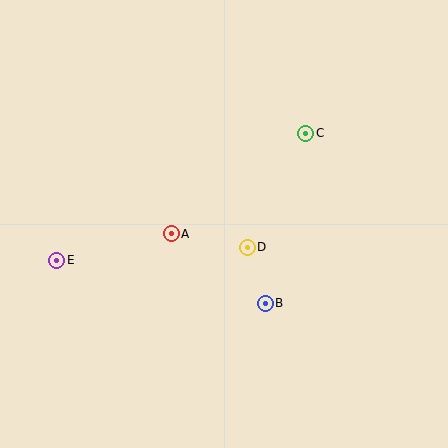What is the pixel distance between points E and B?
The distance between E and B is 213 pixels.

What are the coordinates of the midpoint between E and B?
The midpoint between E and B is at (161, 282).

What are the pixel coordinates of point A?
Point A is at (171, 234).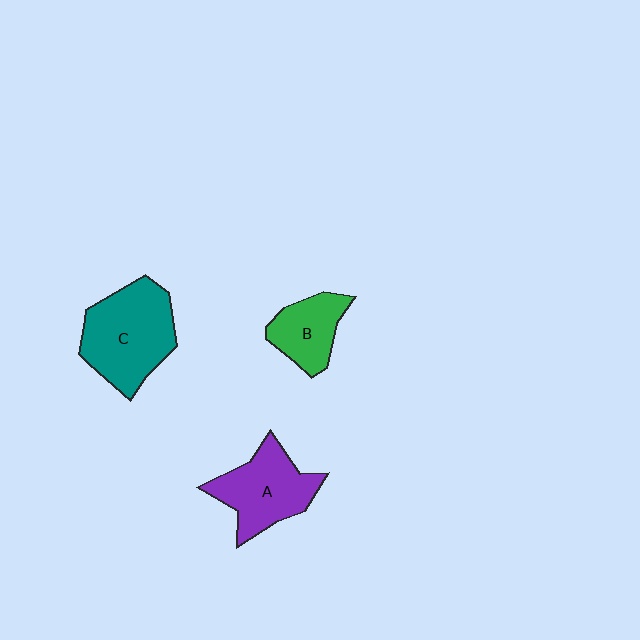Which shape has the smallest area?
Shape B (green).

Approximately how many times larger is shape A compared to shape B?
Approximately 1.5 times.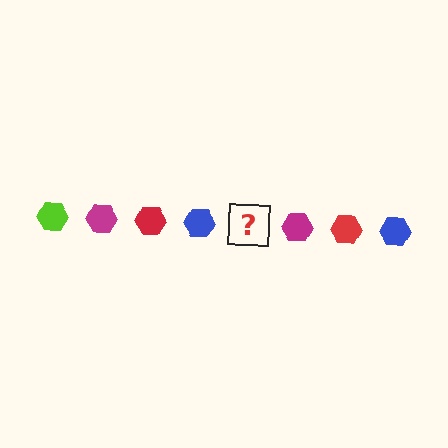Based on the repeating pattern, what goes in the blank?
The blank should be a lime hexagon.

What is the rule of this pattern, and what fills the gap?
The rule is that the pattern cycles through lime, magenta, red, blue hexagons. The gap should be filled with a lime hexagon.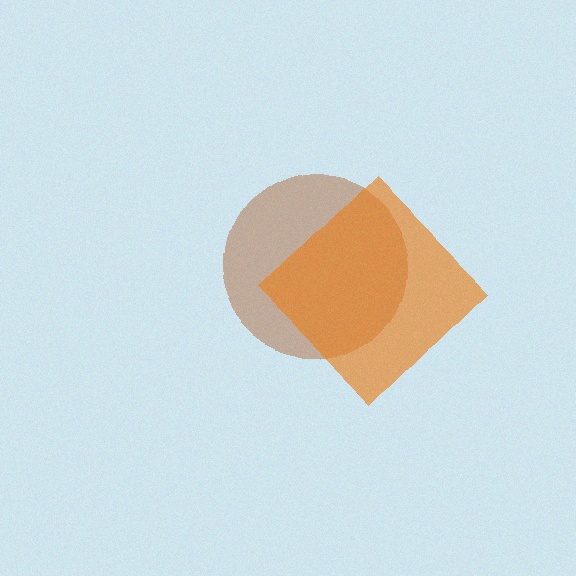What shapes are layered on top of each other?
The layered shapes are: a brown circle, an orange diamond.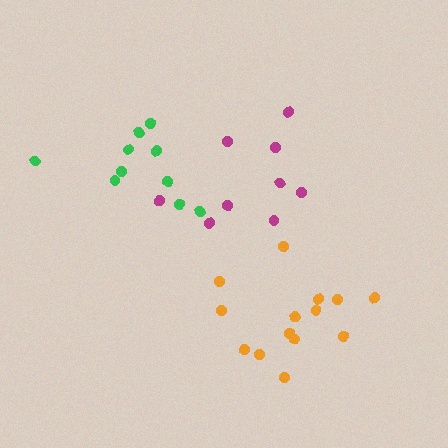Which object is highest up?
The green cluster is topmost.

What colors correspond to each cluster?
The clusters are colored: magenta, orange, green.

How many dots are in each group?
Group 1: 9 dots, Group 2: 14 dots, Group 3: 10 dots (33 total).